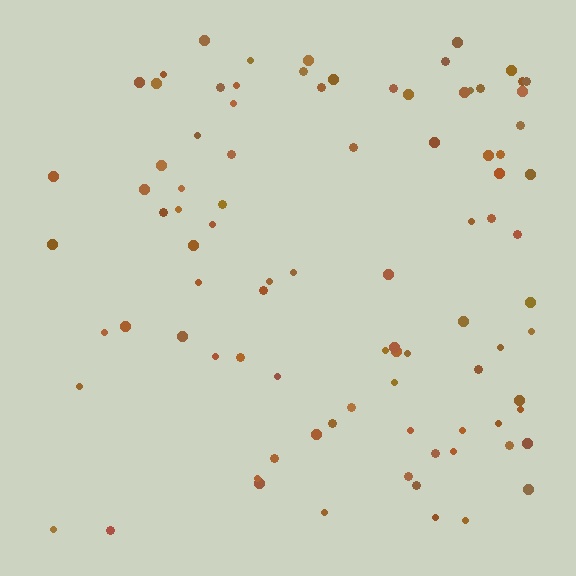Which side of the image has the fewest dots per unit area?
The left.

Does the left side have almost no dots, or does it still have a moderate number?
Still a moderate number, just noticeably fewer than the right.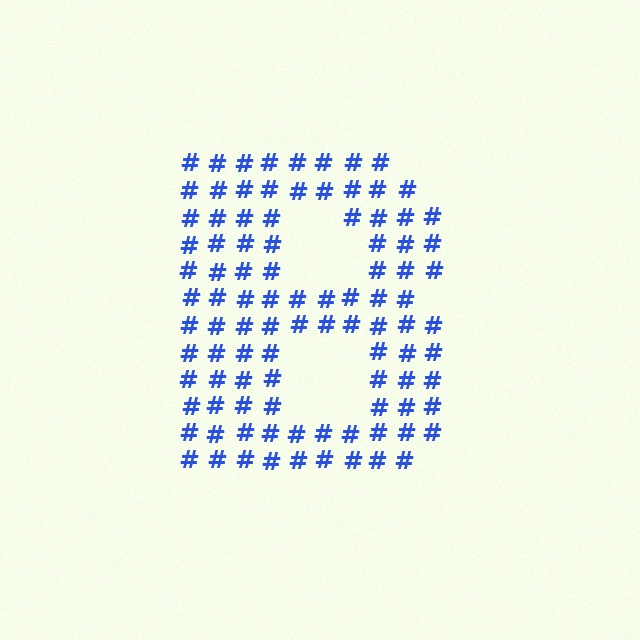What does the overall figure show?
The overall figure shows the letter B.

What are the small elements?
The small elements are hash symbols.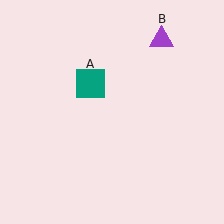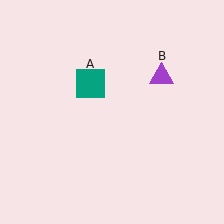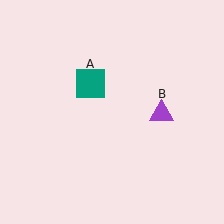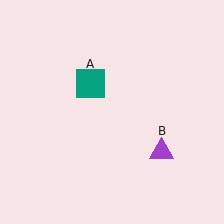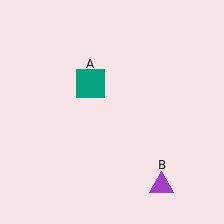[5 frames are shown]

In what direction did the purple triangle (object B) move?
The purple triangle (object B) moved down.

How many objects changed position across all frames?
1 object changed position: purple triangle (object B).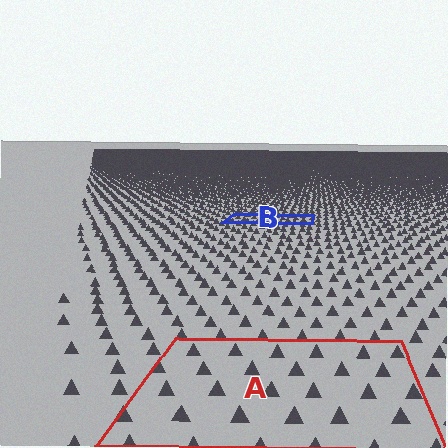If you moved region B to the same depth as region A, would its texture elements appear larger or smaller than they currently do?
They would appear larger. At a closer depth, the same texture elements are projected at a bigger on-screen size.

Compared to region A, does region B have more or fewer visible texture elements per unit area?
Region B has more texture elements per unit area — they are packed more densely because it is farther away.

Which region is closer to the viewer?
Region A is closer. The texture elements there are larger and more spread out.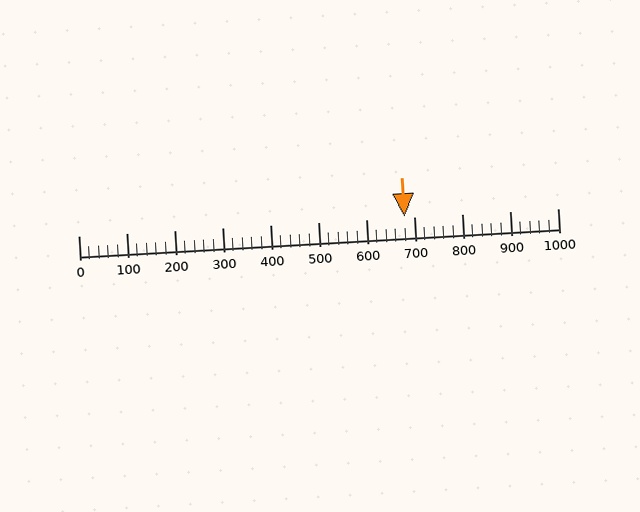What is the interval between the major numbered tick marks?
The major tick marks are spaced 100 units apart.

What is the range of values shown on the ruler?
The ruler shows values from 0 to 1000.